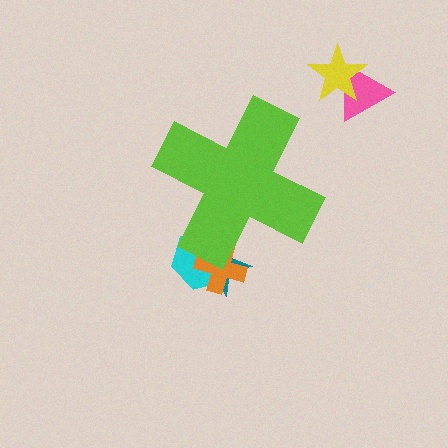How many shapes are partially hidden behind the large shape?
3 shapes are partially hidden.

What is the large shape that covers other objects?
A lime cross.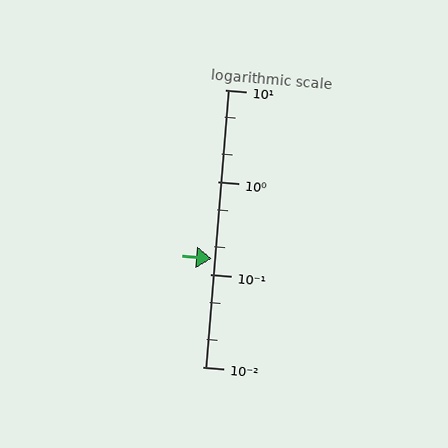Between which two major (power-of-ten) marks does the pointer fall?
The pointer is between 0.1 and 1.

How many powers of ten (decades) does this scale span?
The scale spans 3 decades, from 0.01 to 10.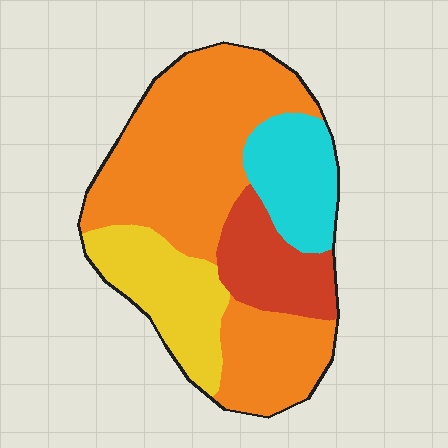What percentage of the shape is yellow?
Yellow covers around 20% of the shape.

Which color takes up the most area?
Orange, at roughly 55%.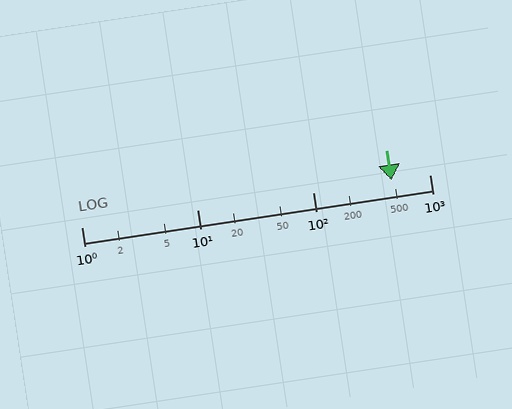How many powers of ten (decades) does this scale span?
The scale spans 3 decades, from 1 to 1000.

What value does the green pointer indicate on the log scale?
The pointer indicates approximately 470.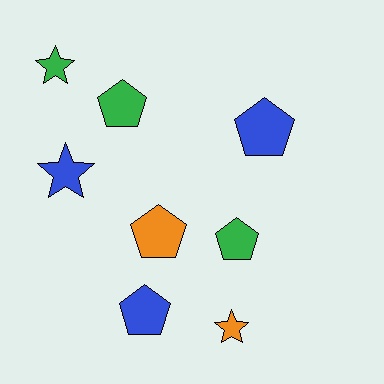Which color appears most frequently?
Blue, with 3 objects.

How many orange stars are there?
There is 1 orange star.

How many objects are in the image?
There are 8 objects.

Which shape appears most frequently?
Pentagon, with 5 objects.